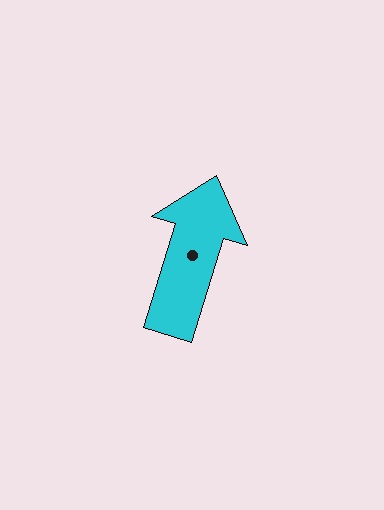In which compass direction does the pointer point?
North.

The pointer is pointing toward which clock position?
Roughly 1 o'clock.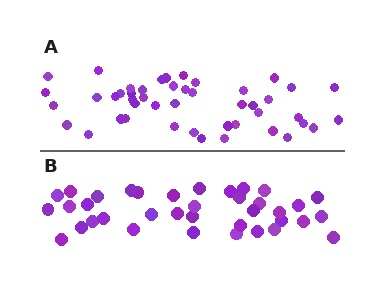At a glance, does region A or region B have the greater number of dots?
Region A (the top region) has more dots.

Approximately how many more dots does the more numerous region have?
Region A has roughly 8 or so more dots than region B.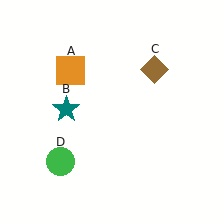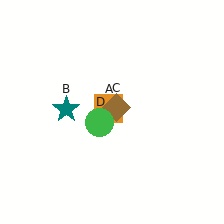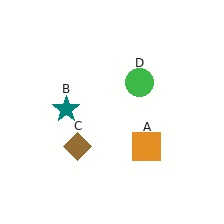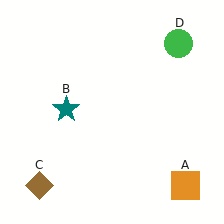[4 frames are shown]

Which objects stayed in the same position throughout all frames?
Teal star (object B) remained stationary.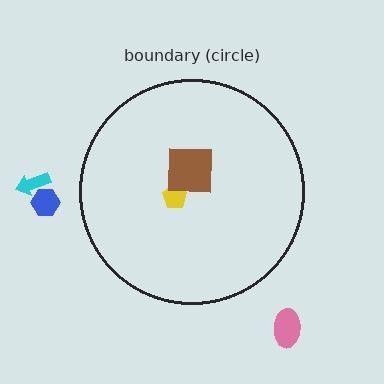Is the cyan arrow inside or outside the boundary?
Outside.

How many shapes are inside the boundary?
2 inside, 3 outside.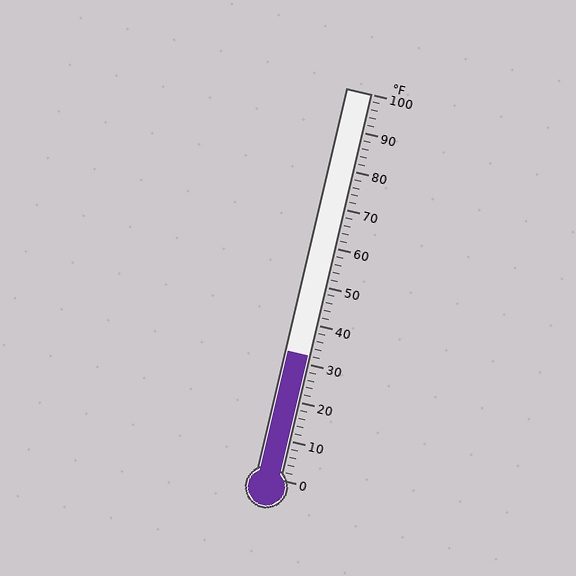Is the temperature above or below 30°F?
The temperature is above 30°F.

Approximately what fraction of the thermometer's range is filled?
The thermometer is filled to approximately 30% of its range.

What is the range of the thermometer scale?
The thermometer scale ranges from 0°F to 100°F.